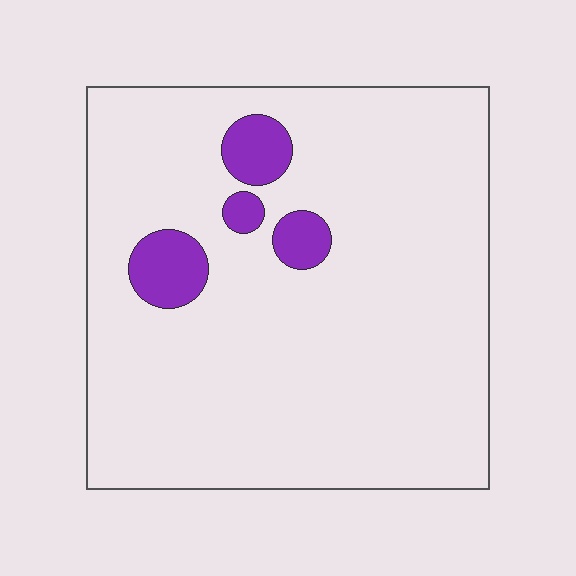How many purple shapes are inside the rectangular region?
4.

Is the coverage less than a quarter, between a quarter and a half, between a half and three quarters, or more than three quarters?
Less than a quarter.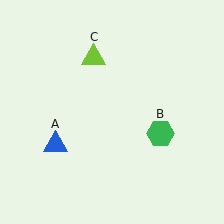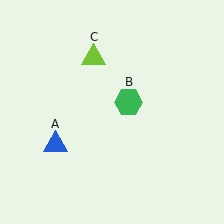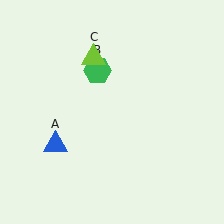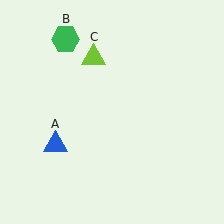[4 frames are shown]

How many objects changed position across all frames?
1 object changed position: green hexagon (object B).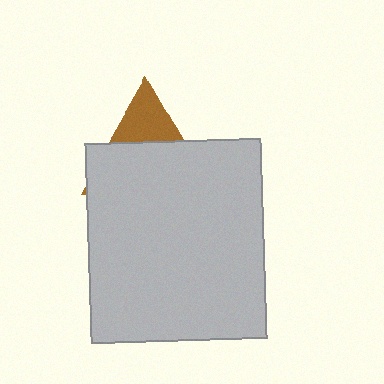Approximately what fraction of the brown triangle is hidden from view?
Roughly 69% of the brown triangle is hidden behind the light gray rectangle.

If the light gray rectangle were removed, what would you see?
You would see the complete brown triangle.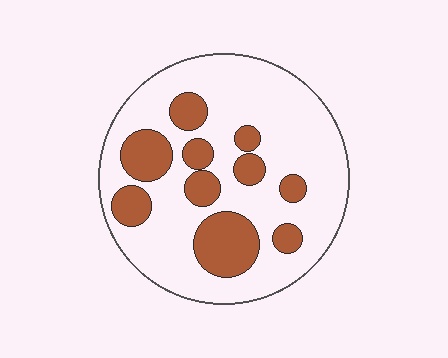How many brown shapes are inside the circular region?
10.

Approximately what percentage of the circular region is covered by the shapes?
Approximately 25%.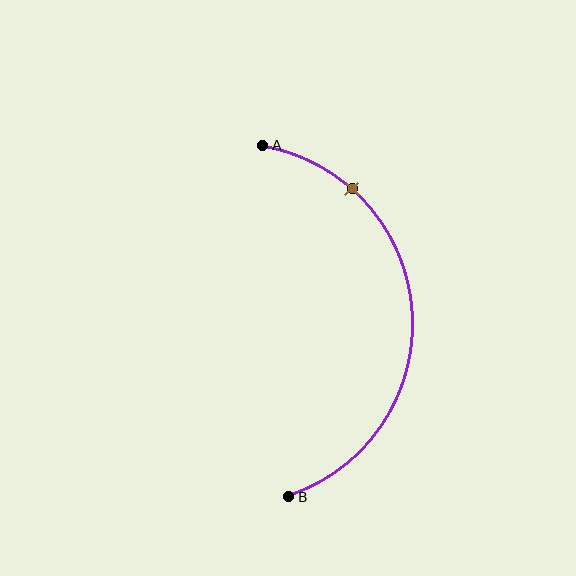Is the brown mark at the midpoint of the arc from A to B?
No. The brown mark lies on the arc but is closer to endpoint A. The arc midpoint would be at the point on the curve equidistant along the arc from both A and B.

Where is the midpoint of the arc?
The arc midpoint is the point on the curve farthest from the straight line joining A and B. It sits to the right of that line.